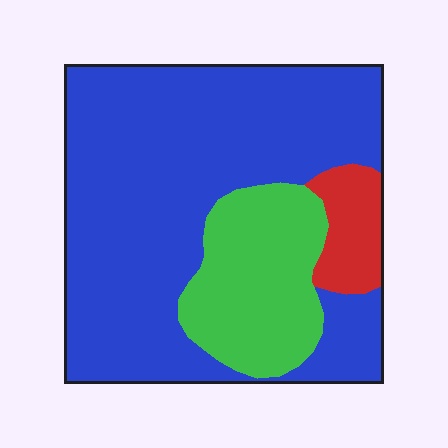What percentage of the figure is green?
Green takes up less than a quarter of the figure.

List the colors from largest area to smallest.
From largest to smallest: blue, green, red.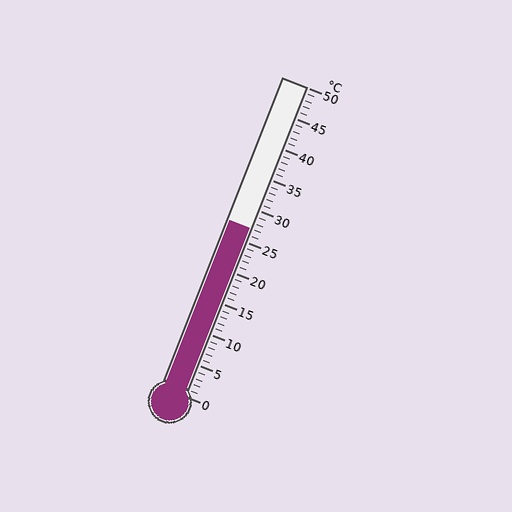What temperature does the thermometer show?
The thermometer shows approximately 27°C.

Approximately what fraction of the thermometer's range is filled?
The thermometer is filled to approximately 55% of its range.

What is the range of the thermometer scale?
The thermometer scale ranges from 0°C to 50°C.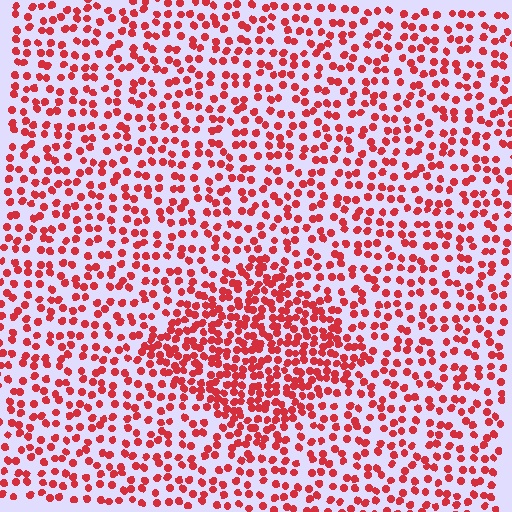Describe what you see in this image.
The image contains small red elements arranged at two different densities. A diamond-shaped region is visible where the elements are more densely packed than the surrounding area.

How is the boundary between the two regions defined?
The boundary is defined by a change in element density (approximately 1.9x ratio). All elements are the same color, size, and shape.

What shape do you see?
I see a diamond.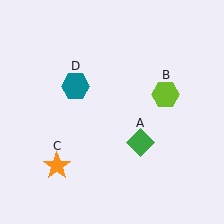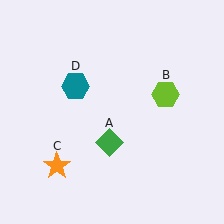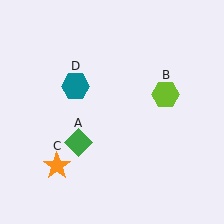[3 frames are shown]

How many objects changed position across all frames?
1 object changed position: green diamond (object A).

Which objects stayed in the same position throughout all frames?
Lime hexagon (object B) and orange star (object C) and teal hexagon (object D) remained stationary.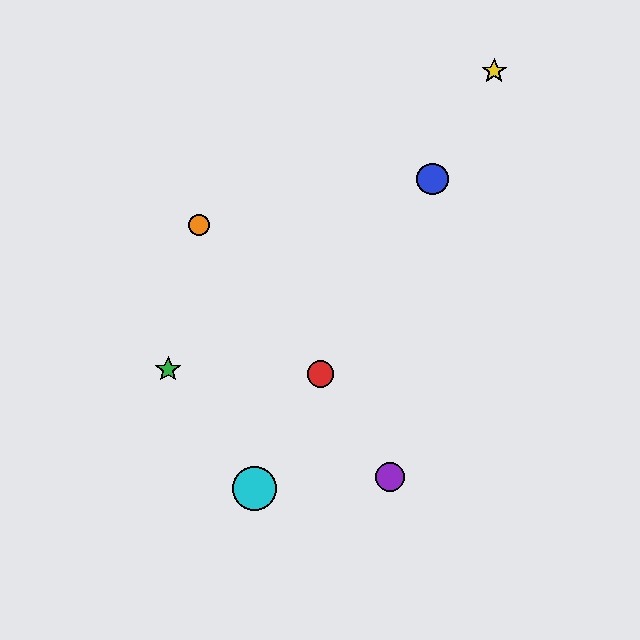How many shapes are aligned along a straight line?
4 shapes (the red circle, the blue circle, the yellow star, the cyan circle) are aligned along a straight line.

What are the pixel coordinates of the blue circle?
The blue circle is at (432, 179).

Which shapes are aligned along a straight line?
The red circle, the blue circle, the yellow star, the cyan circle are aligned along a straight line.